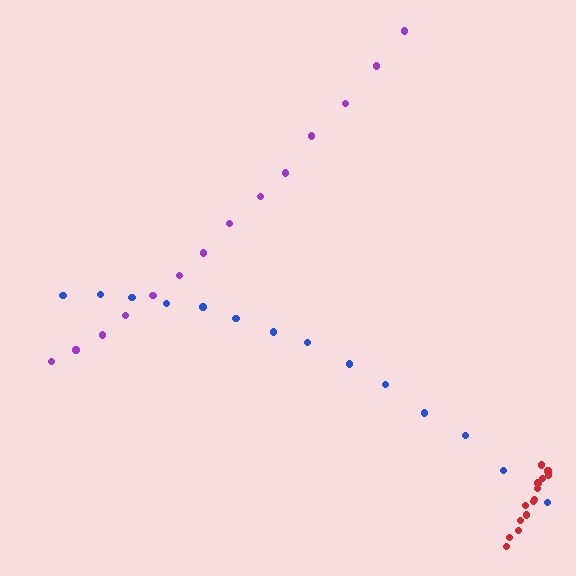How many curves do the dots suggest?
There are 3 distinct paths.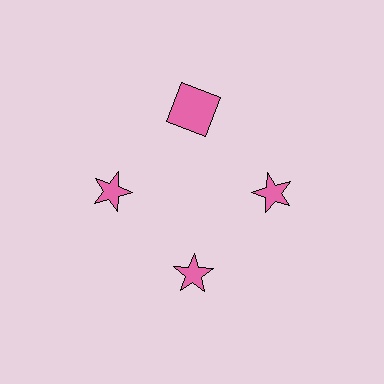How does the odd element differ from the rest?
It has a different shape: square instead of star.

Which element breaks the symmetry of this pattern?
The pink square at roughly the 12 o'clock position breaks the symmetry. All other shapes are pink stars.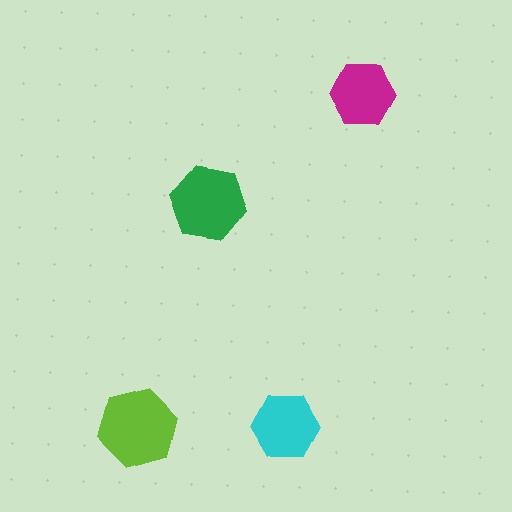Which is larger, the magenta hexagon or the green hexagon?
The green one.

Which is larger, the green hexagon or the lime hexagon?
The lime one.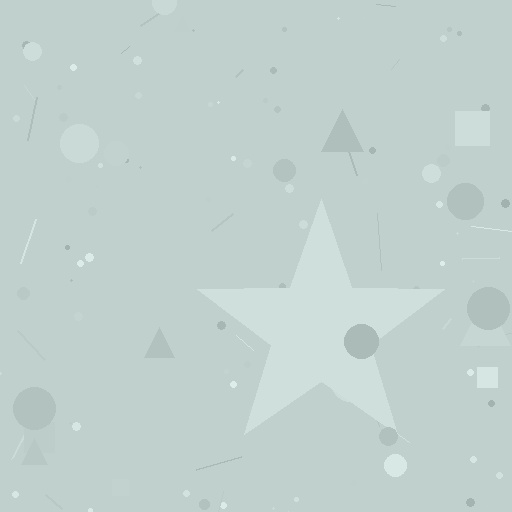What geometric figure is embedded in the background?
A star is embedded in the background.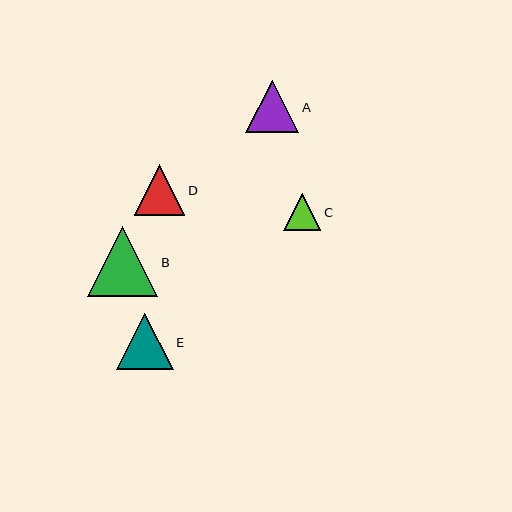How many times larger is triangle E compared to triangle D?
Triangle E is approximately 1.1 times the size of triangle D.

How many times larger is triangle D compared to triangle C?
Triangle D is approximately 1.3 times the size of triangle C.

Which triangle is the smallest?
Triangle C is the smallest with a size of approximately 37 pixels.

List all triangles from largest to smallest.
From largest to smallest: B, E, A, D, C.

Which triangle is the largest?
Triangle B is the largest with a size of approximately 70 pixels.